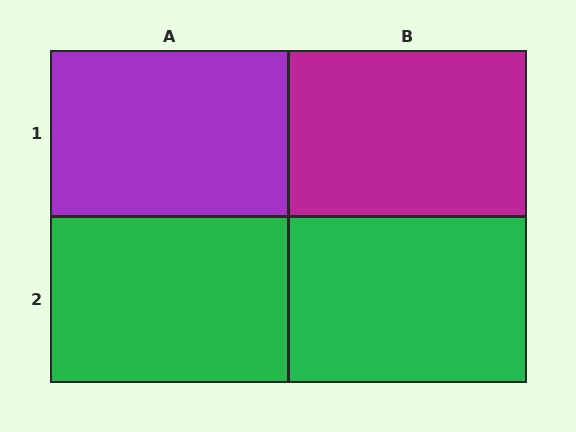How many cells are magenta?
1 cell is magenta.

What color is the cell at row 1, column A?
Purple.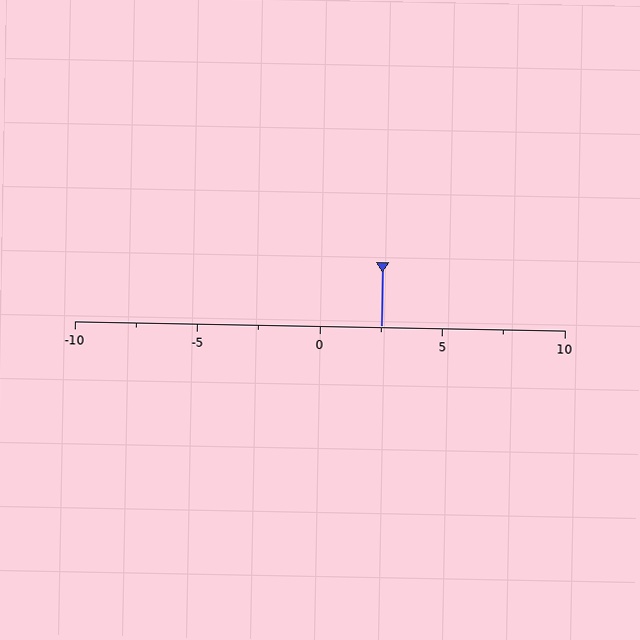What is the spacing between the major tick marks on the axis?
The major ticks are spaced 5 apart.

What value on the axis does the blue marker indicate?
The marker indicates approximately 2.5.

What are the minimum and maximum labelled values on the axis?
The axis runs from -10 to 10.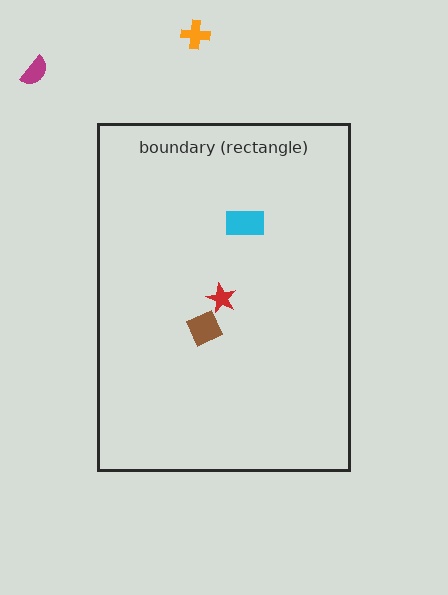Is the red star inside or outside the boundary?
Inside.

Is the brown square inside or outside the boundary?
Inside.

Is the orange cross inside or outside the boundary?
Outside.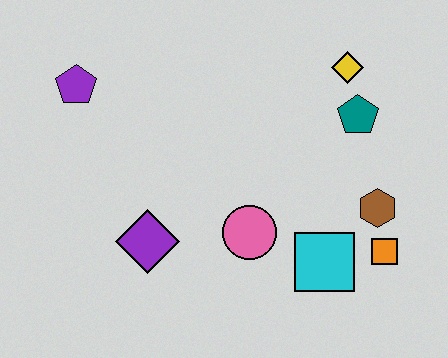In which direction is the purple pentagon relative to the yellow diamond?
The purple pentagon is to the left of the yellow diamond.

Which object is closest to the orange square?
The brown hexagon is closest to the orange square.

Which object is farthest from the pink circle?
The purple pentagon is farthest from the pink circle.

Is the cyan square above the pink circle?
No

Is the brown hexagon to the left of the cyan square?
No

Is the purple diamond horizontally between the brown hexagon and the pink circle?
No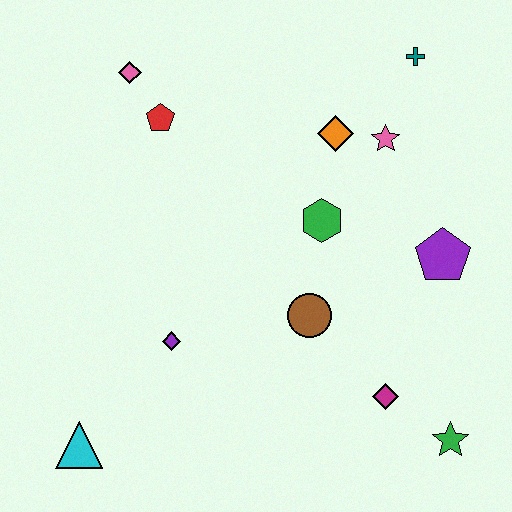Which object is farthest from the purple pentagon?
The cyan triangle is farthest from the purple pentagon.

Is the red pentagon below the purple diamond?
No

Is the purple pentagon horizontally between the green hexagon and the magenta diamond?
No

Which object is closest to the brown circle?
The green hexagon is closest to the brown circle.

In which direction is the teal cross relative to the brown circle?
The teal cross is above the brown circle.